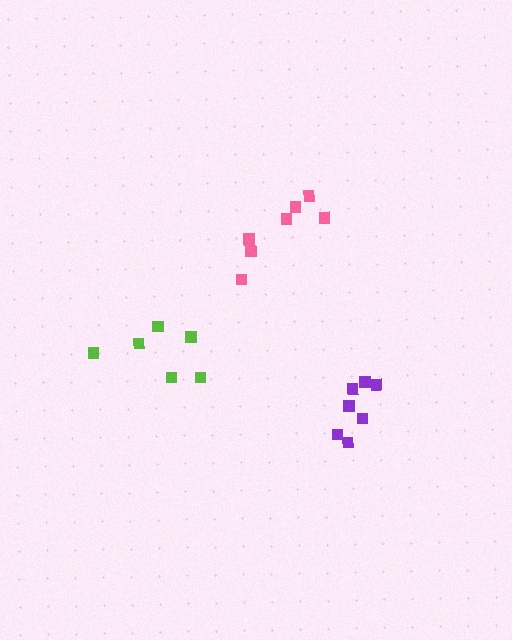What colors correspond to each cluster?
The clusters are colored: pink, lime, purple.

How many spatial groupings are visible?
There are 3 spatial groupings.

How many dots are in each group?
Group 1: 7 dots, Group 2: 6 dots, Group 3: 7 dots (20 total).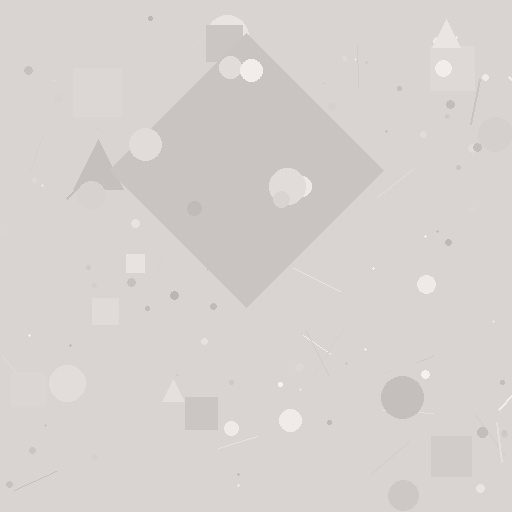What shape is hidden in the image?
A diamond is hidden in the image.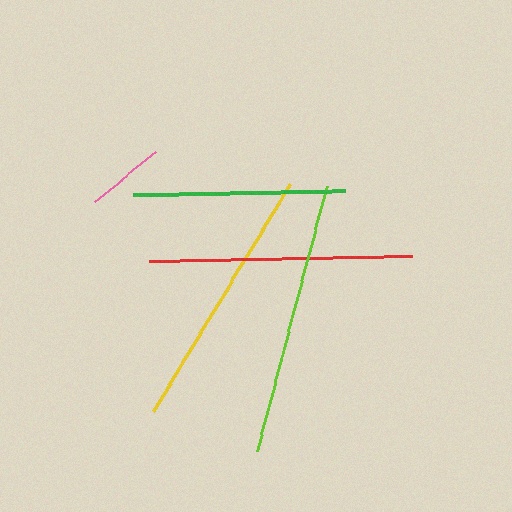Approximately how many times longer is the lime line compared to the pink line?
The lime line is approximately 3.5 times the length of the pink line.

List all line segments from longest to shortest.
From longest to shortest: lime, yellow, red, green, pink.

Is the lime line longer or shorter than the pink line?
The lime line is longer than the pink line.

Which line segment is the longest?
The lime line is the longest at approximately 275 pixels.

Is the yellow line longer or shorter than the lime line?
The lime line is longer than the yellow line.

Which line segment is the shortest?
The pink line is the shortest at approximately 79 pixels.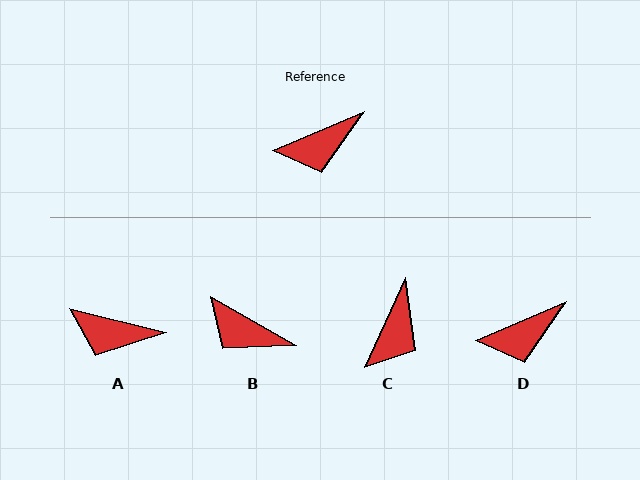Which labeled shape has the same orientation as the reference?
D.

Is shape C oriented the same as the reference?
No, it is off by about 43 degrees.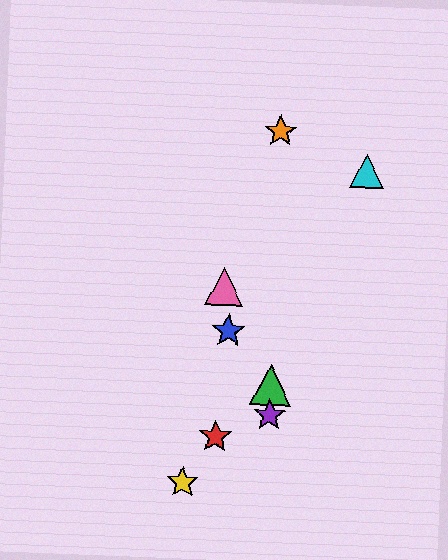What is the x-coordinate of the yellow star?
The yellow star is at x≈183.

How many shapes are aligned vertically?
3 shapes (the green triangle, the purple star, the orange star) are aligned vertically.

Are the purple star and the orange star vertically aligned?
Yes, both are at x≈270.